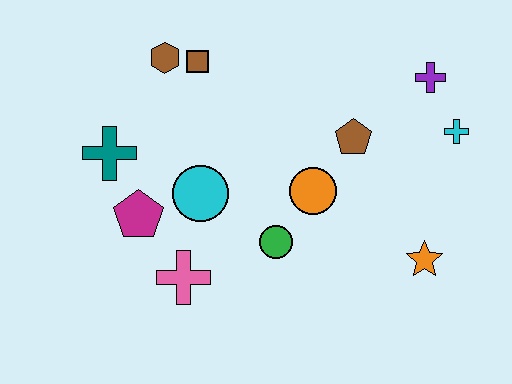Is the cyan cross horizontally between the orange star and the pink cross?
No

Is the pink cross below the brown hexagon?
Yes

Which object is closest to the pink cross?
The magenta pentagon is closest to the pink cross.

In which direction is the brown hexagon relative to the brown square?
The brown hexagon is to the left of the brown square.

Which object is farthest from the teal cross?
The cyan cross is farthest from the teal cross.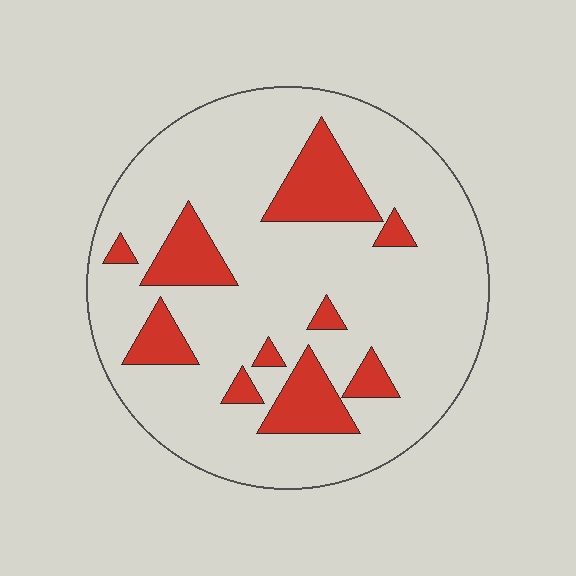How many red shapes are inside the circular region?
10.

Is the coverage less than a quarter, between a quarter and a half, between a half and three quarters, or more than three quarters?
Less than a quarter.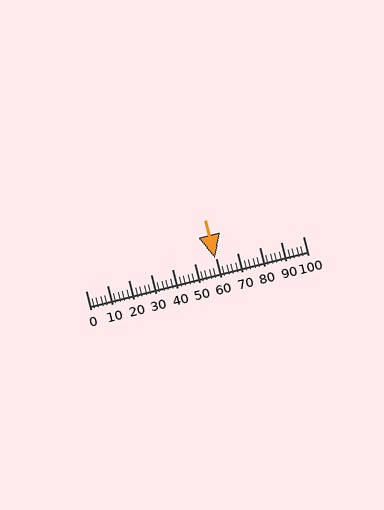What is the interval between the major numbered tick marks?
The major tick marks are spaced 10 units apart.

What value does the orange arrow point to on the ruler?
The orange arrow points to approximately 60.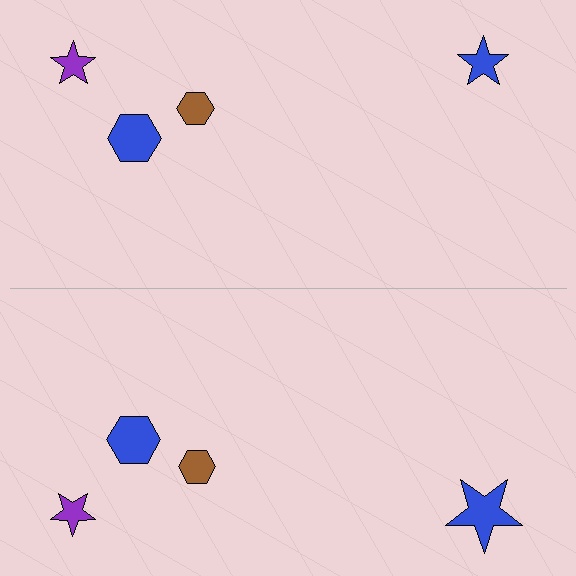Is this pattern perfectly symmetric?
No, the pattern is not perfectly symmetric. The blue star on the bottom side has a different size than its mirror counterpart.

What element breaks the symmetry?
The blue star on the bottom side has a different size than its mirror counterpart.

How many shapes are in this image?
There are 8 shapes in this image.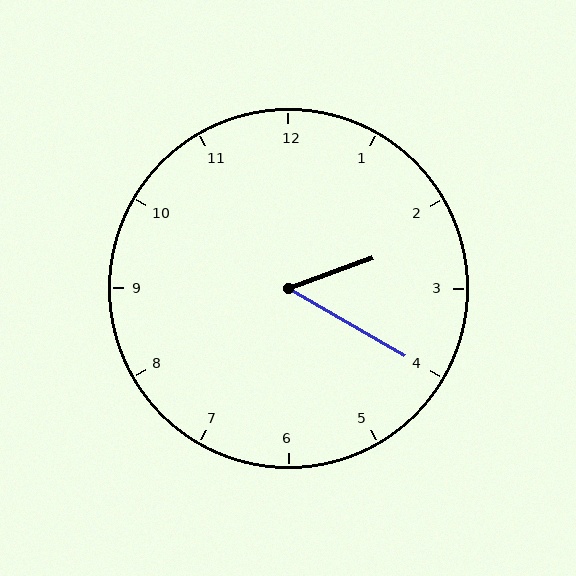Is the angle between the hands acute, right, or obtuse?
It is acute.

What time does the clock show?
2:20.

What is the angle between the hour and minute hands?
Approximately 50 degrees.